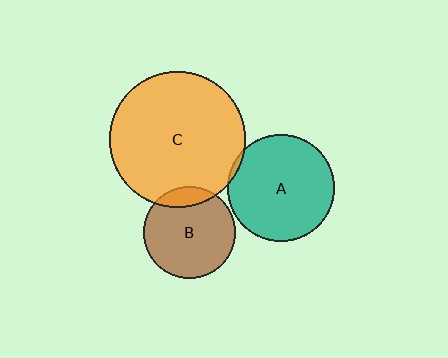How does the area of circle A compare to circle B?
Approximately 1.4 times.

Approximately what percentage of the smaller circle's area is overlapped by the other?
Approximately 15%.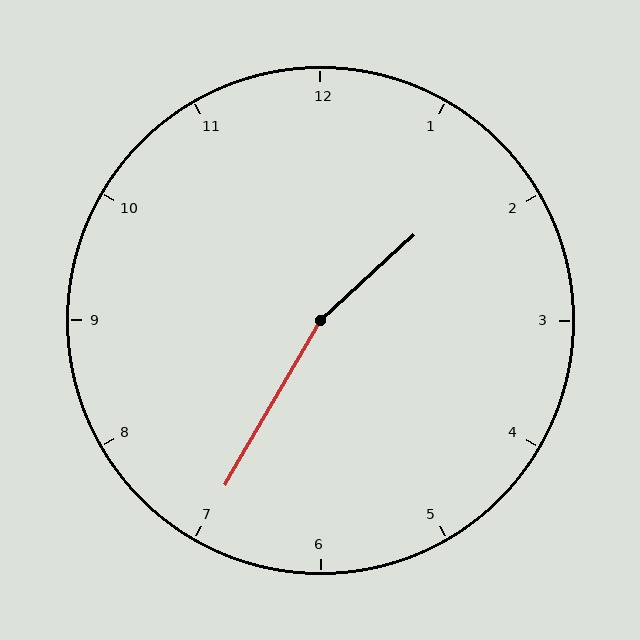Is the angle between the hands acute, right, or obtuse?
It is obtuse.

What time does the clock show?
1:35.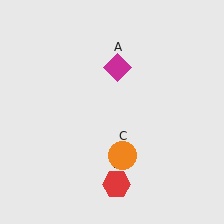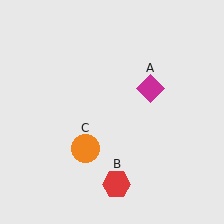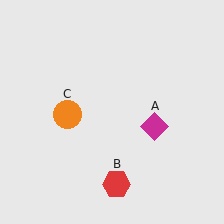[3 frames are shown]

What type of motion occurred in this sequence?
The magenta diamond (object A), orange circle (object C) rotated clockwise around the center of the scene.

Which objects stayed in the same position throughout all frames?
Red hexagon (object B) remained stationary.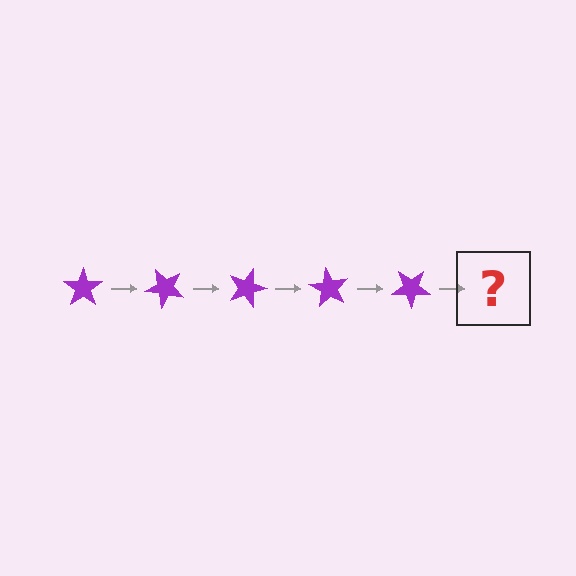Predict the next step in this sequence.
The next step is a purple star rotated 225 degrees.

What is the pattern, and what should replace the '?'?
The pattern is that the star rotates 45 degrees each step. The '?' should be a purple star rotated 225 degrees.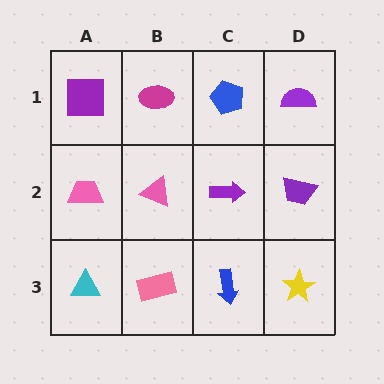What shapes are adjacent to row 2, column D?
A purple semicircle (row 1, column D), a yellow star (row 3, column D), a purple arrow (row 2, column C).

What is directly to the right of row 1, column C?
A purple semicircle.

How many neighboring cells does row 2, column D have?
3.